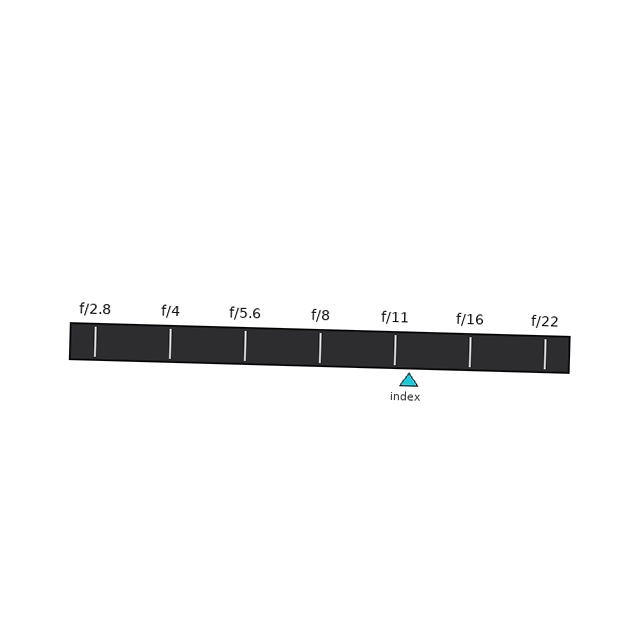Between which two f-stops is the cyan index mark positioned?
The index mark is between f/11 and f/16.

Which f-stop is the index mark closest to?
The index mark is closest to f/11.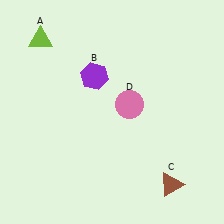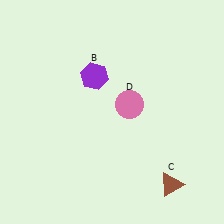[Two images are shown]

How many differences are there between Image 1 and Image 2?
There is 1 difference between the two images.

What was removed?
The lime triangle (A) was removed in Image 2.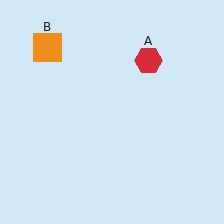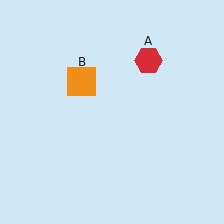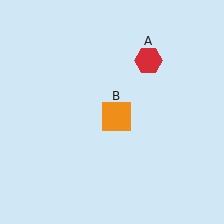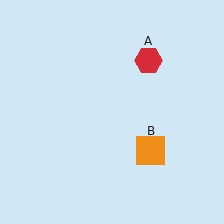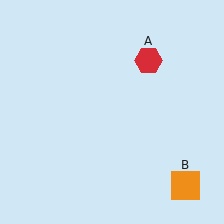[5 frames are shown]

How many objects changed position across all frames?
1 object changed position: orange square (object B).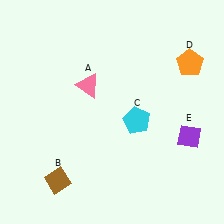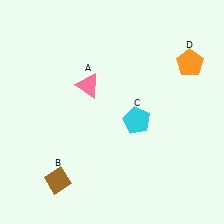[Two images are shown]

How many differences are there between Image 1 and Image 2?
There is 1 difference between the two images.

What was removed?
The purple diamond (E) was removed in Image 2.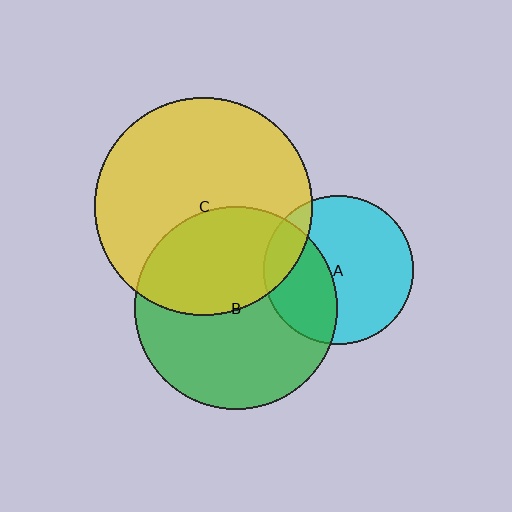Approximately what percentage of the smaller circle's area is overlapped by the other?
Approximately 35%.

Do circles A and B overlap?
Yes.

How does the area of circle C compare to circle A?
Approximately 2.1 times.